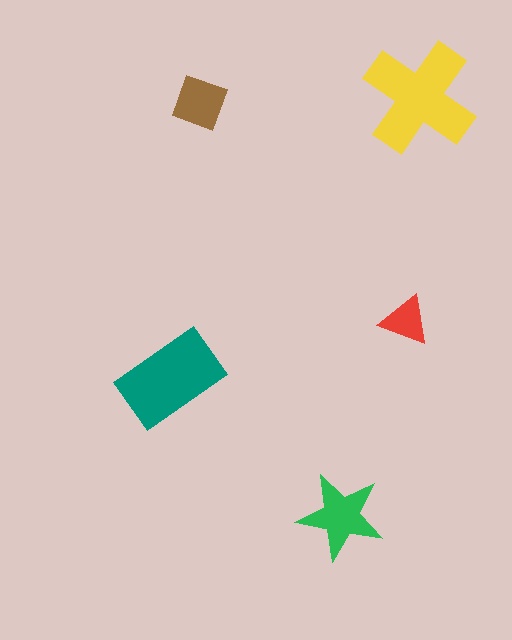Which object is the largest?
The yellow cross.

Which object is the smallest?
The red triangle.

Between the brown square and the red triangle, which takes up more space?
The brown square.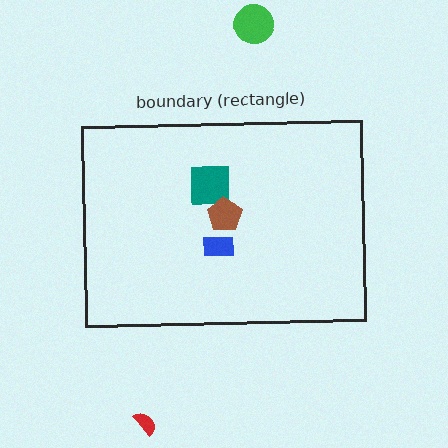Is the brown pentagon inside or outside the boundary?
Inside.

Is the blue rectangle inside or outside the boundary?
Inside.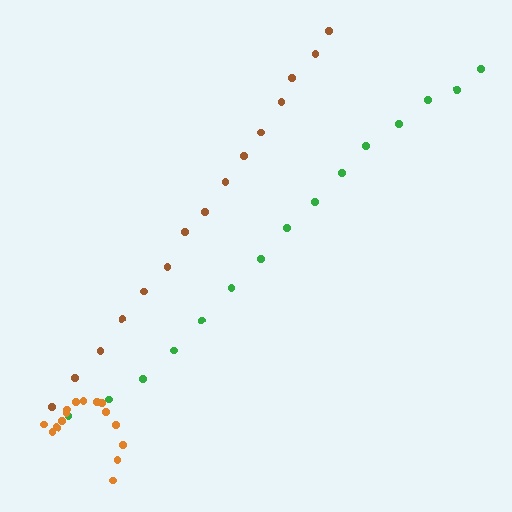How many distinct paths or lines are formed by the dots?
There are 3 distinct paths.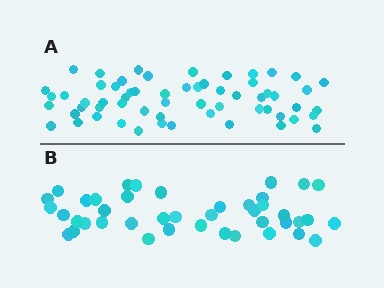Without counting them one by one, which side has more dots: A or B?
Region A (the top region) has more dots.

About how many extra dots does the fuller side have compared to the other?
Region A has approximately 20 more dots than region B.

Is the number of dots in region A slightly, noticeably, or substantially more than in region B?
Region A has noticeably more, but not dramatically so. The ratio is roughly 1.4 to 1.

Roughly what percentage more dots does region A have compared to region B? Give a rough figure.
About 45% more.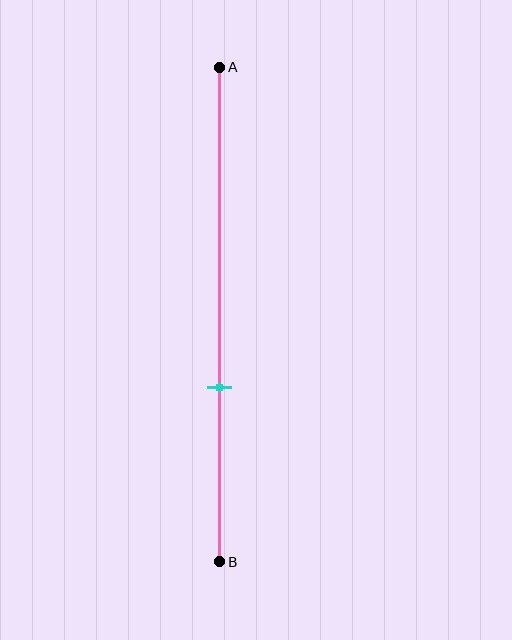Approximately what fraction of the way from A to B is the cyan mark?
The cyan mark is approximately 65% of the way from A to B.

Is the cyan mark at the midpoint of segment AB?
No, the mark is at about 65% from A, not at the 50% midpoint.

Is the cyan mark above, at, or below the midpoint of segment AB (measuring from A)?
The cyan mark is below the midpoint of segment AB.